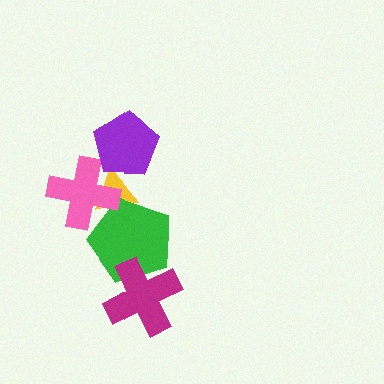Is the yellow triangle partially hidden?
Yes, it is partially covered by another shape.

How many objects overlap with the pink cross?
2 objects overlap with the pink cross.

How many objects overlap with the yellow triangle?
3 objects overlap with the yellow triangle.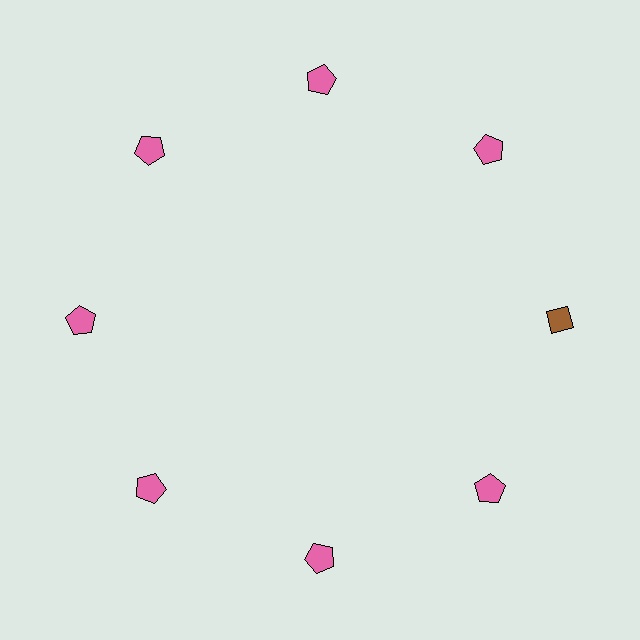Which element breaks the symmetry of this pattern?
The brown diamond at roughly the 3 o'clock position breaks the symmetry. All other shapes are pink pentagons.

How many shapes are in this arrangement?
There are 8 shapes arranged in a ring pattern.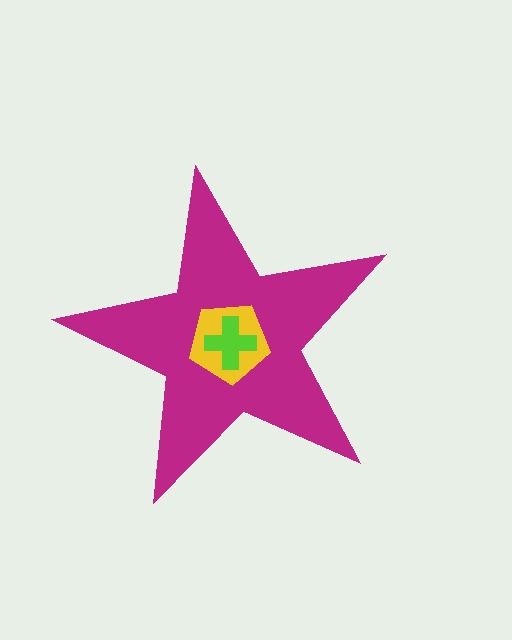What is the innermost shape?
The lime cross.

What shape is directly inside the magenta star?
The yellow pentagon.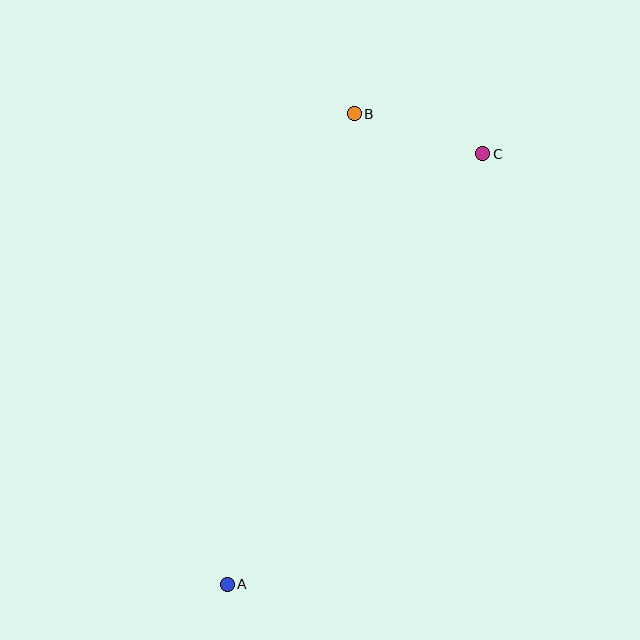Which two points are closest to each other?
Points B and C are closest to each other.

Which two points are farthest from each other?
Points A and C are farthest from each other.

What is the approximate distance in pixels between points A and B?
The distance between A and B is approximately 487 pixels.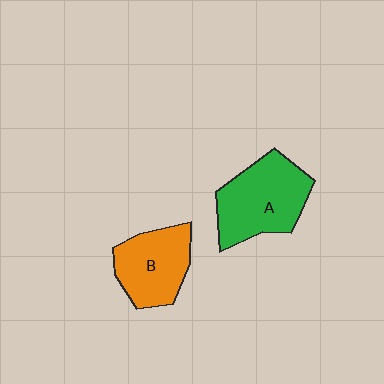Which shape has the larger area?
Shape A (green).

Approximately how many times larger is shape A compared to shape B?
Approximately 1.3 times.